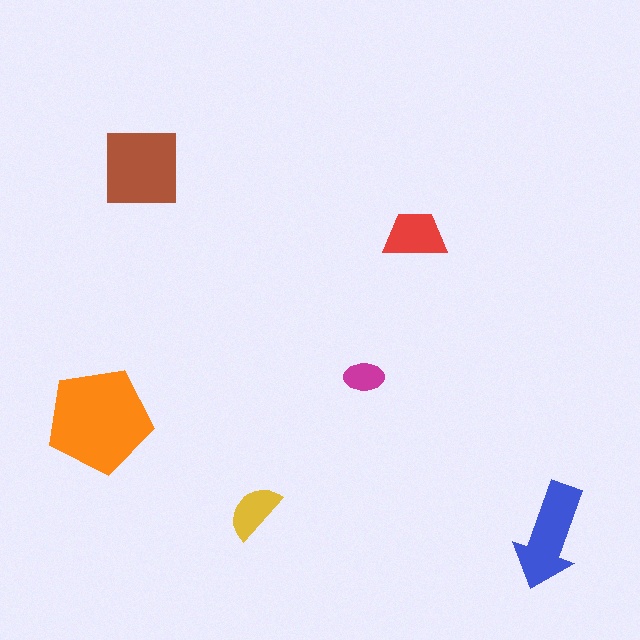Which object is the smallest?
The magenta ellipse.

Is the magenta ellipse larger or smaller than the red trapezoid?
Smaller.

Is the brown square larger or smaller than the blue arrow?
Larger.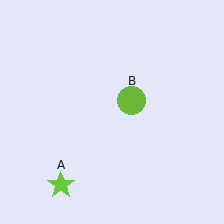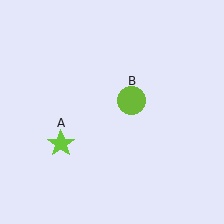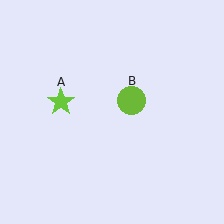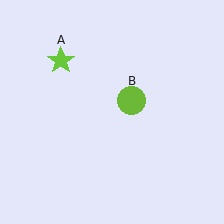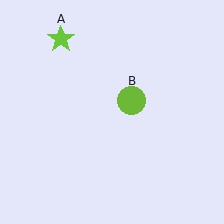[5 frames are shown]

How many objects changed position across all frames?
1 object changed position: lime star (object A).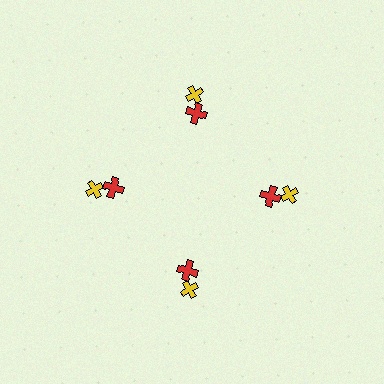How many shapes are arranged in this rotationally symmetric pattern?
There are 8 shapes, arranged in 4 groups of 2.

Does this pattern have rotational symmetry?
Yes, this pattern has 4-fold rotational symmetry. It looks the same after rotating 90 degrees around the center.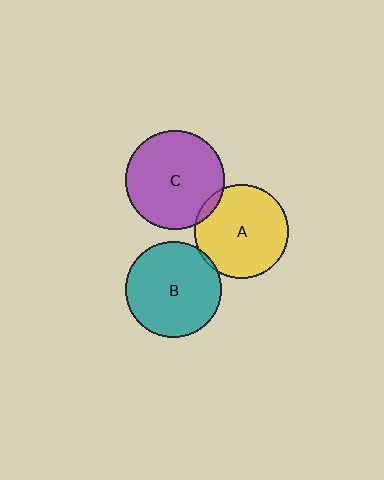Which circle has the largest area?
Circle C (purple).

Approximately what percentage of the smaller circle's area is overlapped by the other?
Approximately 5%.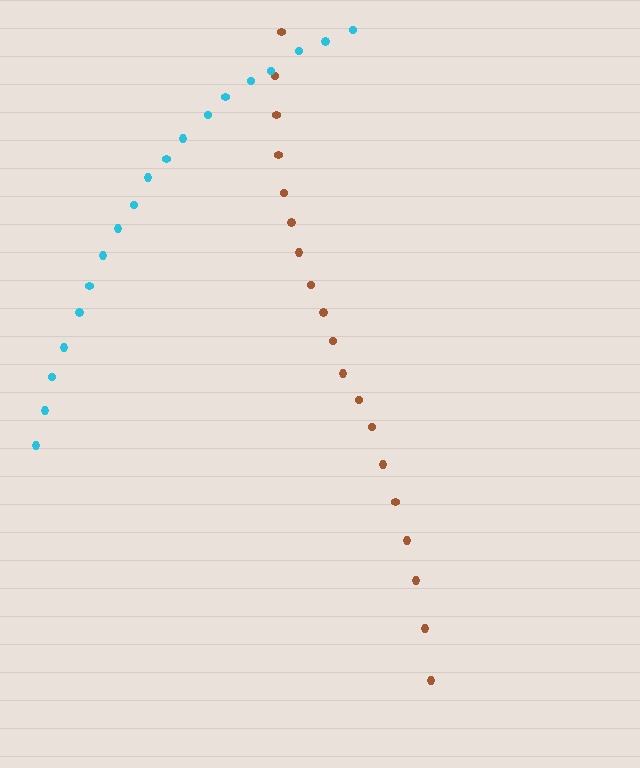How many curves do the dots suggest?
There are 2 distinct paths.